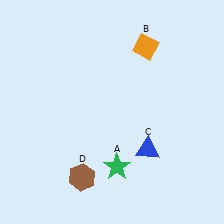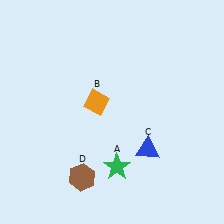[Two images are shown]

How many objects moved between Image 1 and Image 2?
1 object moved between the two images.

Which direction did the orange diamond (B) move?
The orange diamond (B) moved down.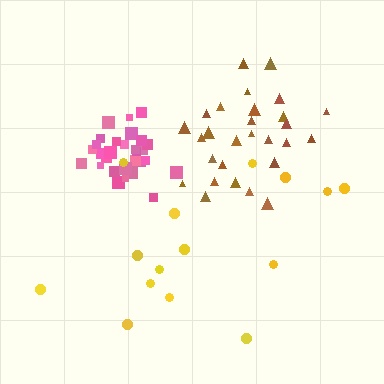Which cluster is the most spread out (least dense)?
Yellow.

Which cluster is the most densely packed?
Pink.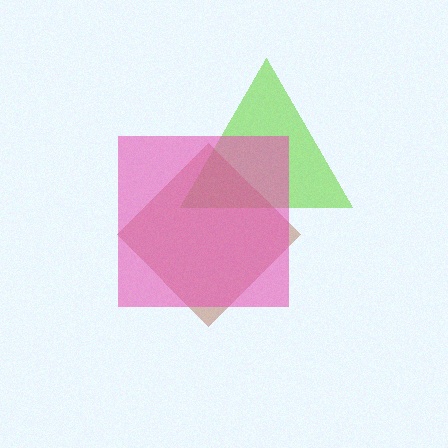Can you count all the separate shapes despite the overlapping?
Yes, there are 3 separate shapes.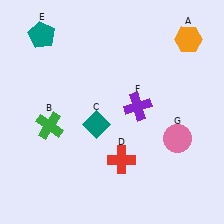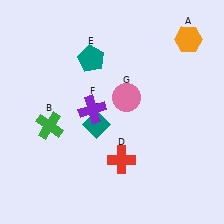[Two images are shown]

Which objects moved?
The objects that moved are: the teal pentagon (E), the purple cross (F), the pink circle (G).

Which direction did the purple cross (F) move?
The purple cross (F) moved left.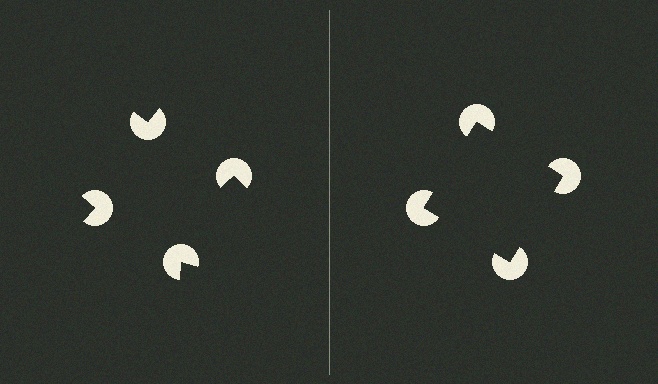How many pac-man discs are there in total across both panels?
8 — 4 on each side.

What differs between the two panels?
The pac-man discs are positioned identically on both sides; only the wedge orientations differ. On the right they align to a square; on the left they are misaligned.